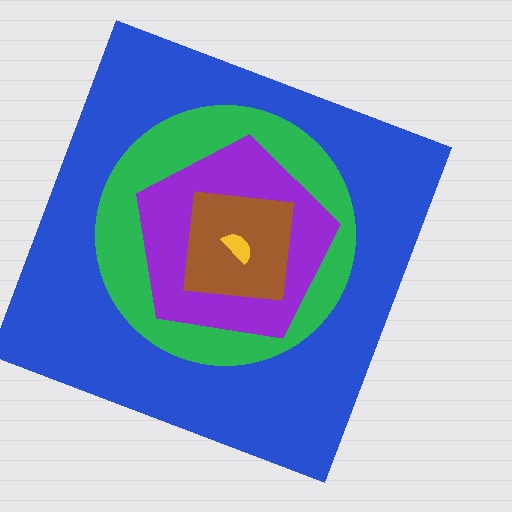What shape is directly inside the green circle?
The purple pentagon.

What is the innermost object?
The yellow semicircle.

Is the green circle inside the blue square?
Yes.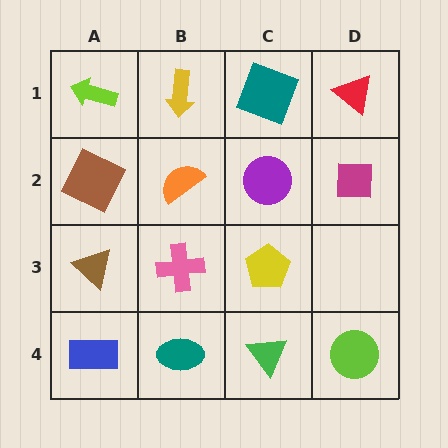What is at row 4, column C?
A green triangle.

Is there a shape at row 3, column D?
No, that cell is empty.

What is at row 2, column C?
A purple circle.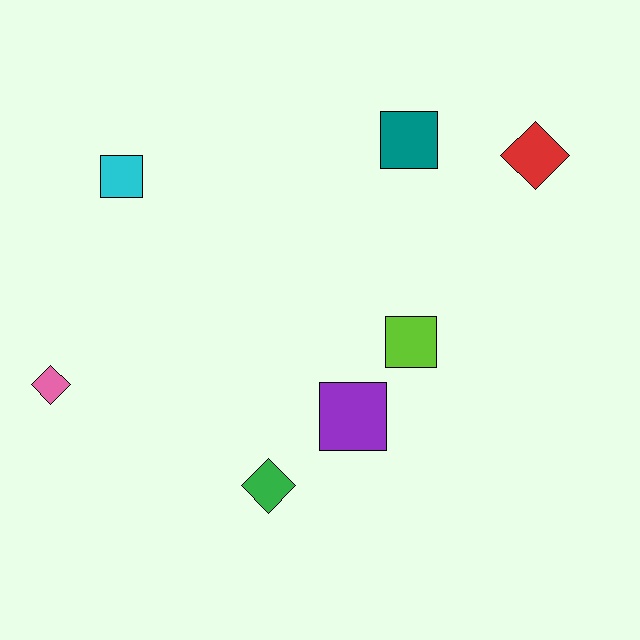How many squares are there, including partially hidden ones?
There are 4 squares.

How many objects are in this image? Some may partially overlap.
There are 7 objects.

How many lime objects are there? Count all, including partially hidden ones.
There is 1 lime object.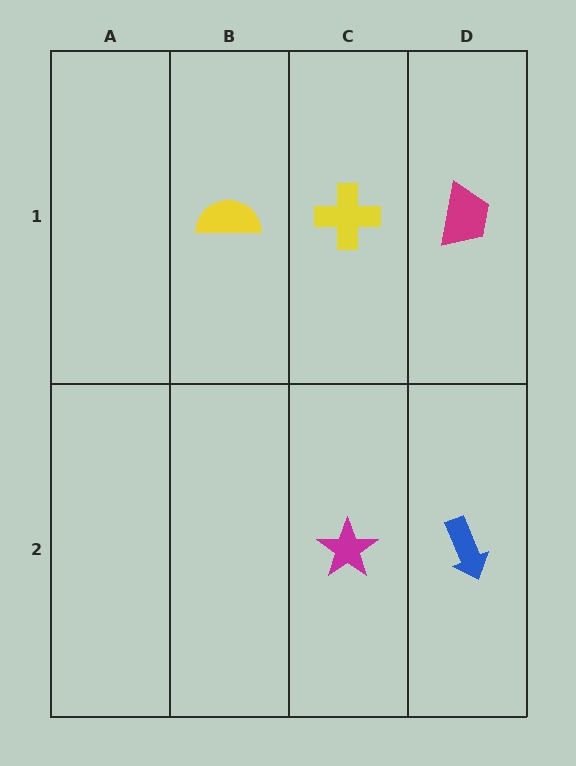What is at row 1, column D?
A magenta trapezoid.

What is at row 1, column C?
A yellow cross.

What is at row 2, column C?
A magenta star.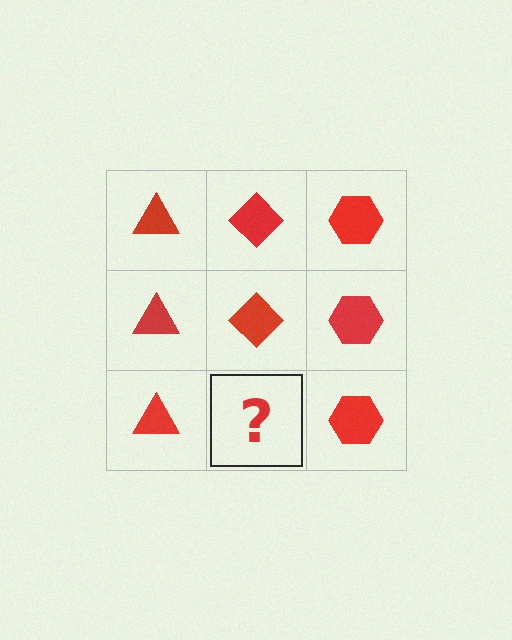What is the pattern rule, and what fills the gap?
The rule is that each column has a consistent shape. The gap should be filled with a red diamond.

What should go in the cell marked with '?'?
The missing cell should contain a red diamond.